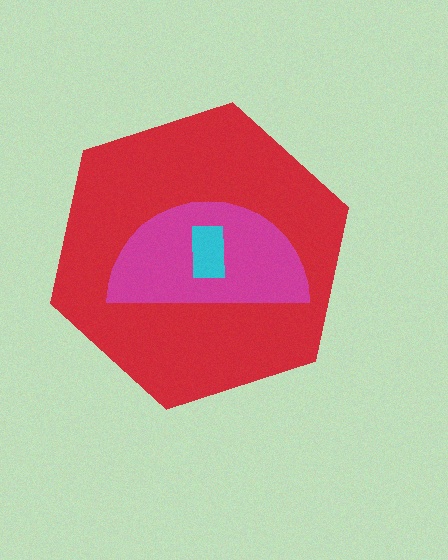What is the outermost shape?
The red hexagon.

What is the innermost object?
The cyan rectangle.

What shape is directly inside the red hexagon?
The magenta semicircle.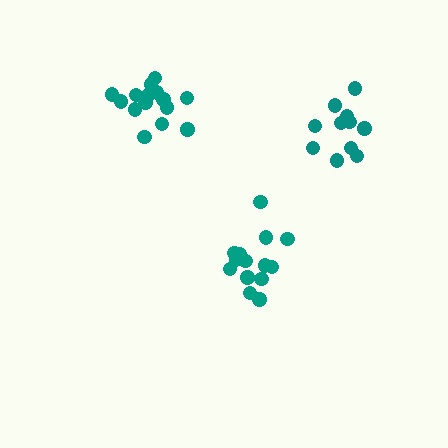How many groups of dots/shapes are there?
There are 3 groups.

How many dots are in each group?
Group 1: 11 dots, Group 2: 15 dots, Group 3: 14 dots (40 total).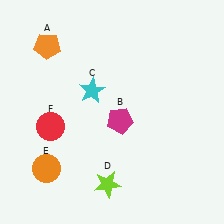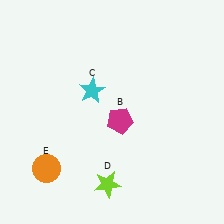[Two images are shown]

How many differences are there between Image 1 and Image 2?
There are 2 differences between the two images.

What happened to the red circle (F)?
The red circle (F) was removed in Image 2. It was in the bottom-left area of Image 1.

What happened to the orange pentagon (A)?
The orange pentagon (A) was removed in Image 2. It was in the top-left area of Image 1.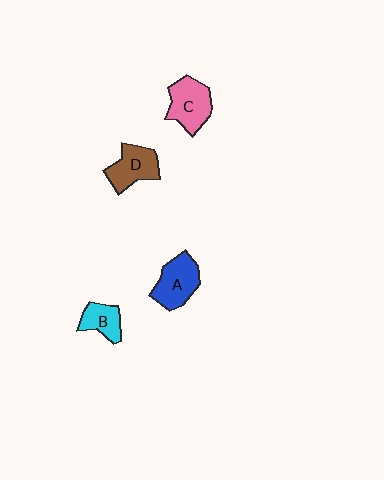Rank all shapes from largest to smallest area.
From largest to smallest: C (pink), A (blue), D (brown), B (cyan).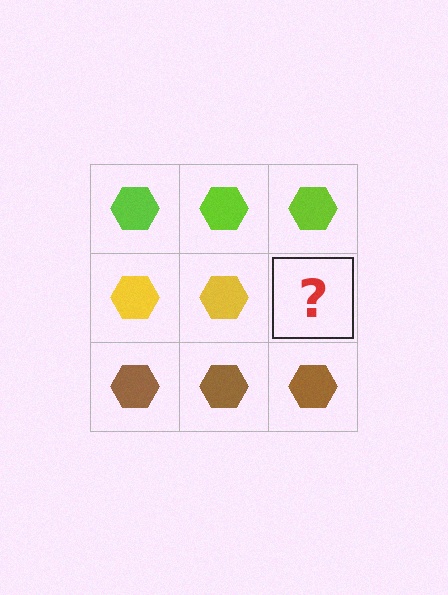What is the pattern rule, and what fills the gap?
The rule is that each row has a consistent color. The gap should be filled with a yellow hexagon.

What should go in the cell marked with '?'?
The missing cell should contain a yellow hexagon.